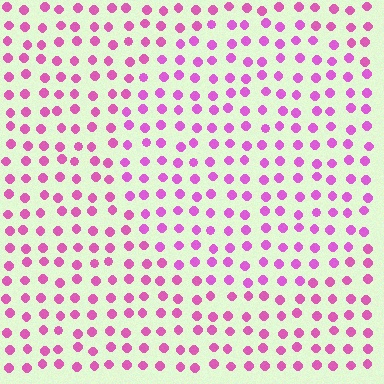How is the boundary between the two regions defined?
The boundary is defined purely by a slight shift in hue (about 16 degrees). Spacing, size, and orientation are identical on both sides.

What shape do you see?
I see a circle.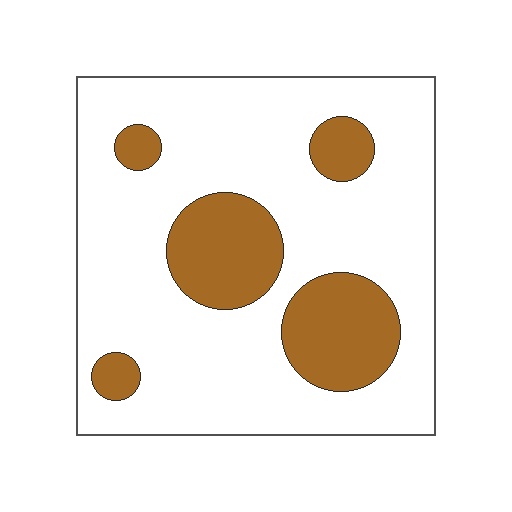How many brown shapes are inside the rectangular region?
5.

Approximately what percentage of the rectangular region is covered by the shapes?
Approximately 25%.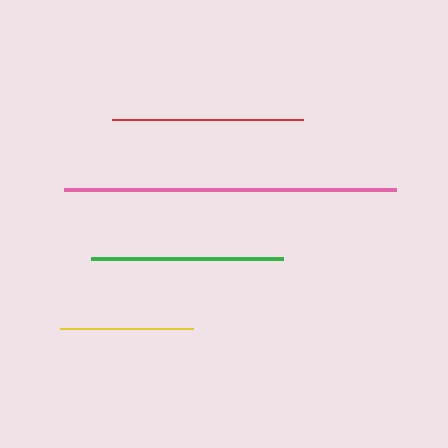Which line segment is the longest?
The pink line is the longest at approximately 332 pixels.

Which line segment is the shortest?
The yellow line is the shortest at approximately 132 pixels.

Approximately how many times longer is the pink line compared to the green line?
The pink line is approximately 1.7 times the length of the green line.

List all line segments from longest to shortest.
From longest to shortest: pink, green, red, yellow.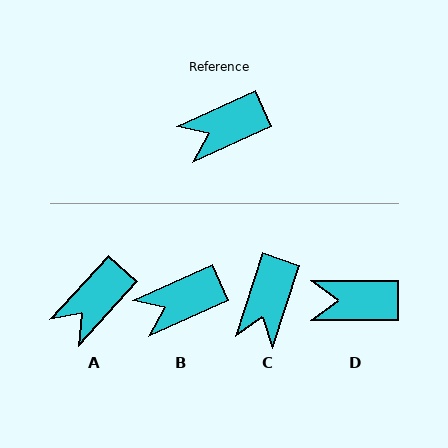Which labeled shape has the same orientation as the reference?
B.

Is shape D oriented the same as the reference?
No, it is off by about 24 degrees.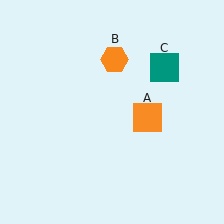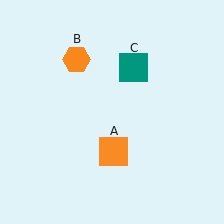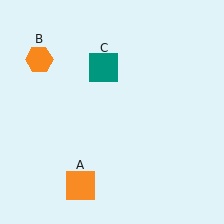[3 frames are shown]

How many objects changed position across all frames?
3 objects changed position: orange square (object A), orange hexagon (object B), teal square (object C).